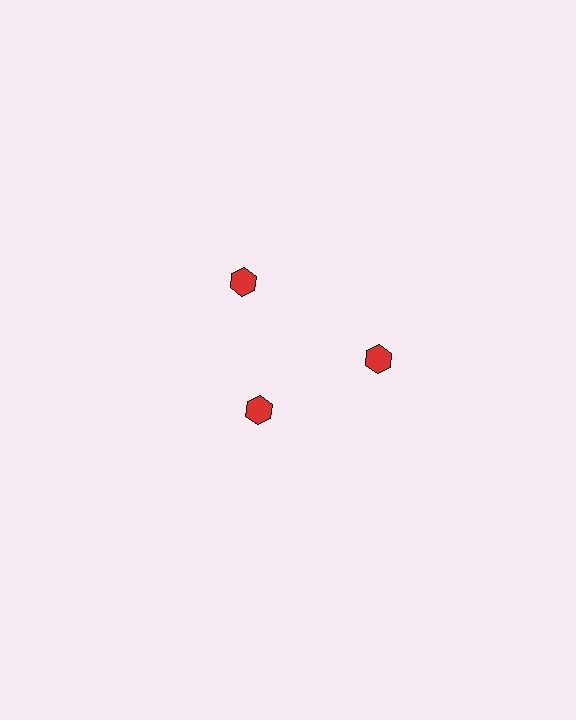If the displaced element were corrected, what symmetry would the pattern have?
It would have 3-fold rotational symmetry — the pattern would map onto itself every 120 degrees.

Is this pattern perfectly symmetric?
No. The 3 red hexagons are arranged in a ring, but one element near the 7 o'clock position is pulled inward toward the center, breaking the 3-fold rotational symmetry.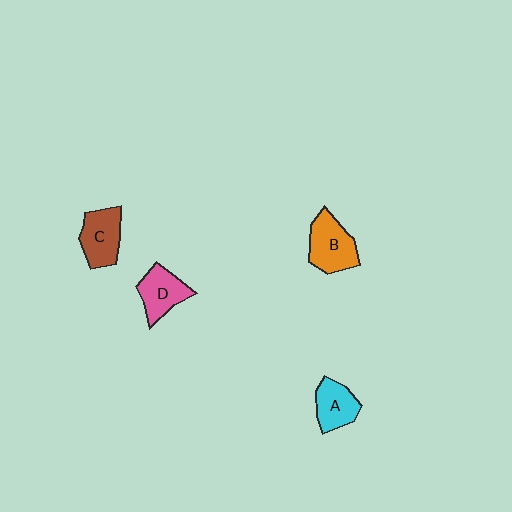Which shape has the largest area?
Shape B (orange).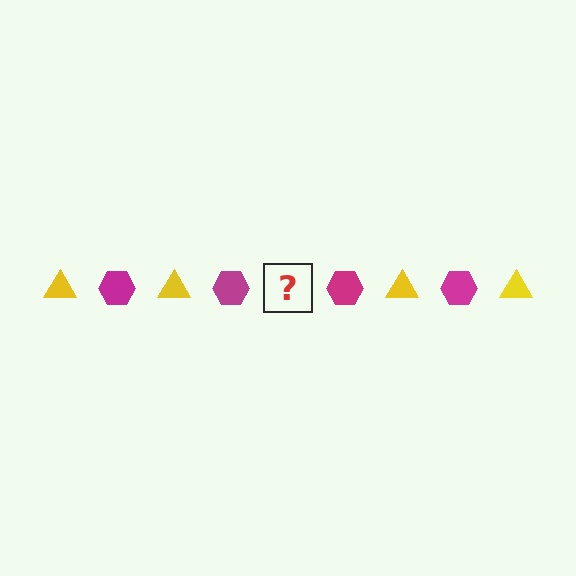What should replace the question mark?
The question mark should be replaced with a yellow triangle.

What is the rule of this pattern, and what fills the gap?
The rule is that the pattern alternates between yellow triangle and magenta hexagon. The gap should be filled with a yellow triangle.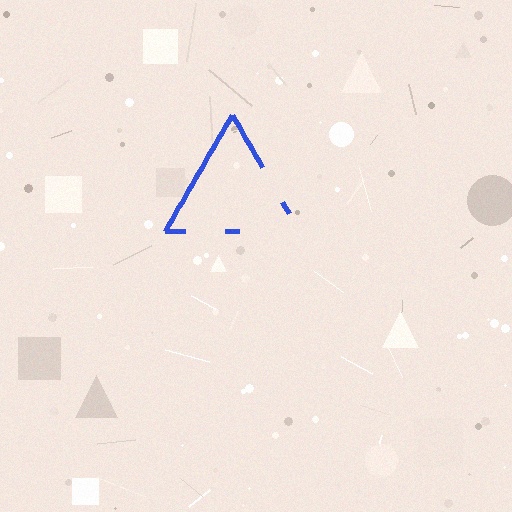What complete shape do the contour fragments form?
The contour fragments form a triangle.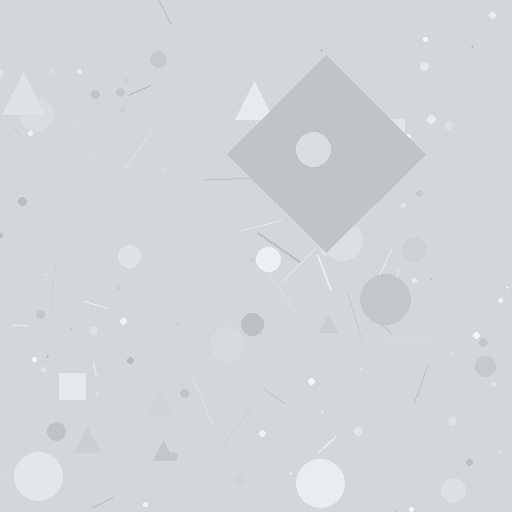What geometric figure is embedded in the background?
A diamond is embedded in the background.